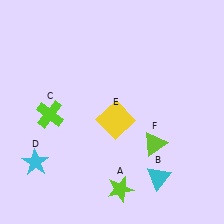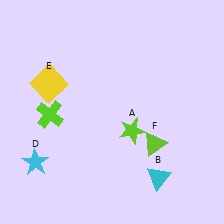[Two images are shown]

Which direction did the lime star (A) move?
The lime star (A) moved up.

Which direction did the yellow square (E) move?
The yellow square (E) moved left.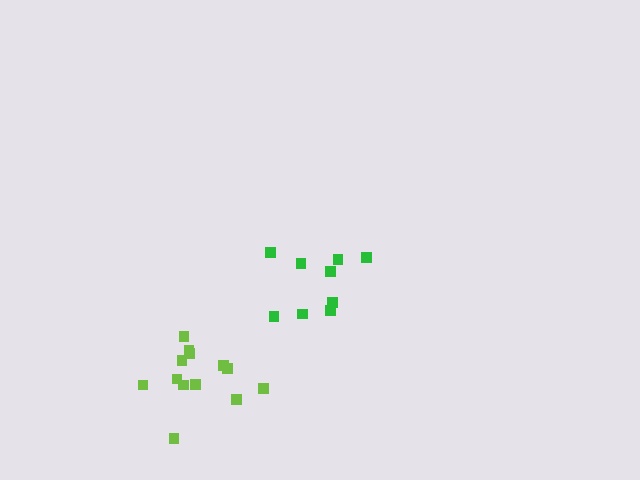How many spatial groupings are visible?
There are 2 spatial groupings.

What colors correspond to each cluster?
The clusters are colored: green, lime.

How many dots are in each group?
Group 1: 10 dots, Group 2: 13 dots (23 total).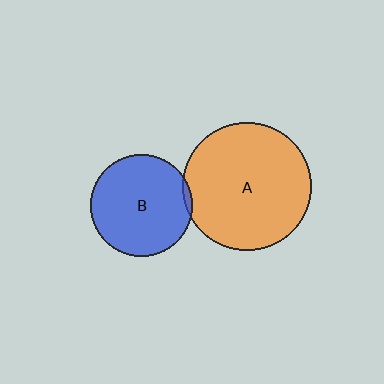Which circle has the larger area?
Circle A (orange).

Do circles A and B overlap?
Yes.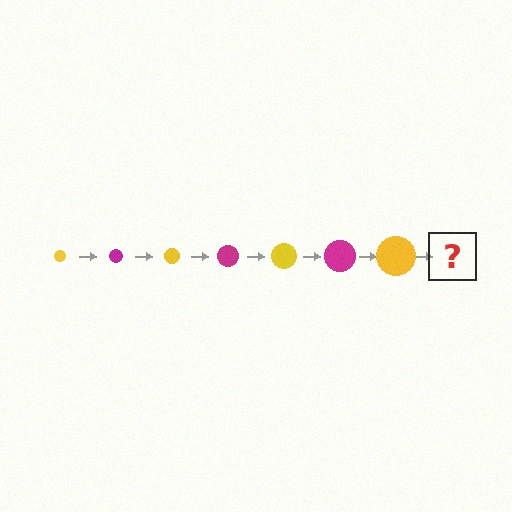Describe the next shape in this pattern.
It should be a magenta circle, larger than the previous one.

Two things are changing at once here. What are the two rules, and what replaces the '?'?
The two rules are that the circle grows larger each step and the color cycles through yellow and magenta. The '?' should be a magenta circle, larger than the previous one.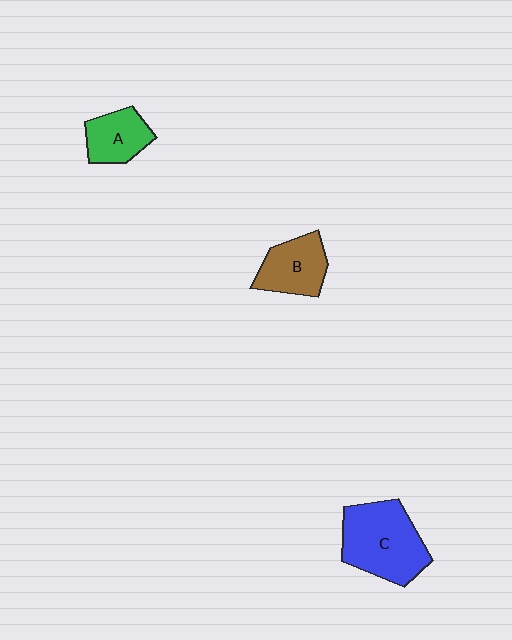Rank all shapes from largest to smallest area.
From largest to smallest: C (blue), B (brown), A (green).